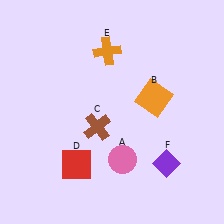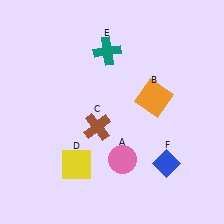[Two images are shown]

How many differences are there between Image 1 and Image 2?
There are 3 differences between the two images.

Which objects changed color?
D changed from red to yellow. E changed from orange to teal. F changed from purple to blue.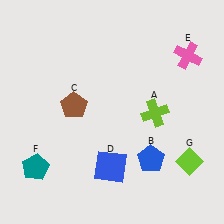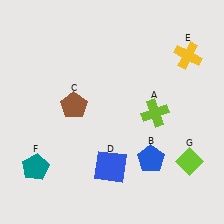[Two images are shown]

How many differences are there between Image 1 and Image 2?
There is 1 difference between the two images.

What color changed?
The cross (E) changed from pink in Image 1 to yellow in Image 2.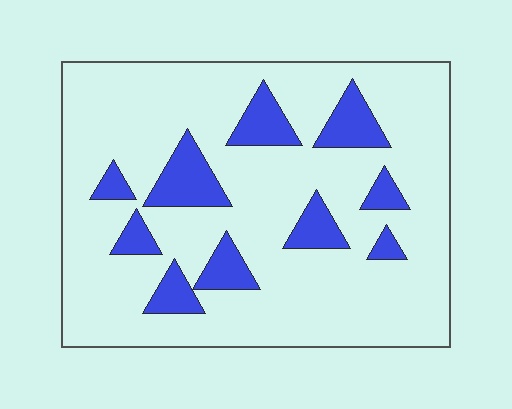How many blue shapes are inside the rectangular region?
10.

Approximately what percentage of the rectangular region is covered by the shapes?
Approximately 15%.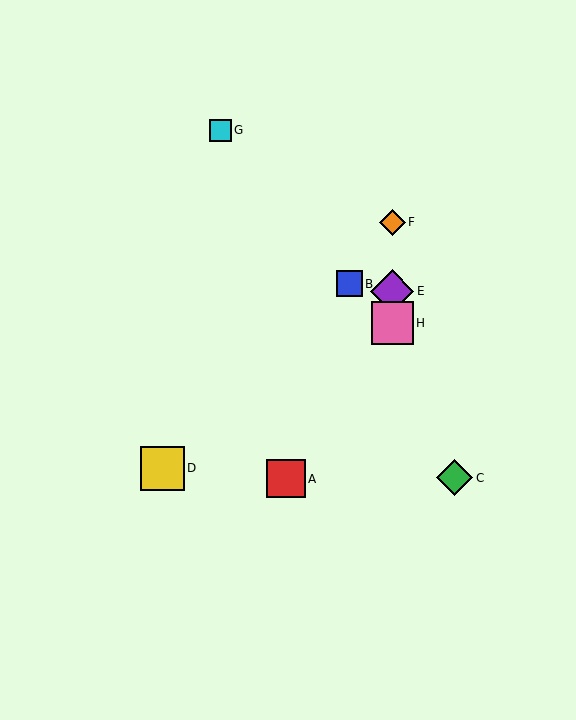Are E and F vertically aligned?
Yes, both are at x≈392.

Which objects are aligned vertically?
Objects E, F, H are aligned vertically.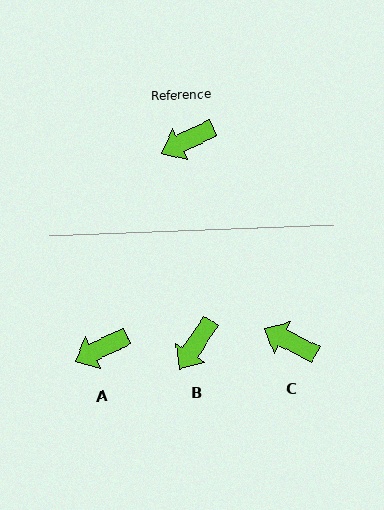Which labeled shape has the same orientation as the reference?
A.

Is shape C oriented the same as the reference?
No, it is off by about 52 degrees.